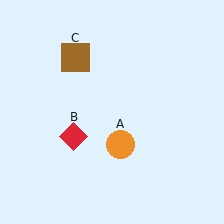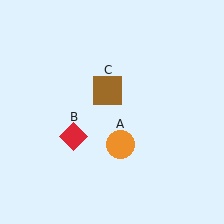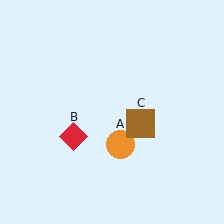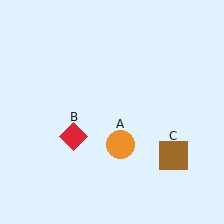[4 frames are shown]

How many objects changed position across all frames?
1 object changed position: brown square (object C).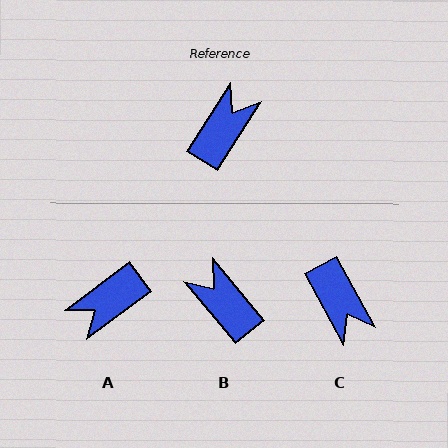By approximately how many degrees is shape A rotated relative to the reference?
Approximately 159 degrees counter-clockwise.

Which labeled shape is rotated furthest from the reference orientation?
A, about 159 degrees away.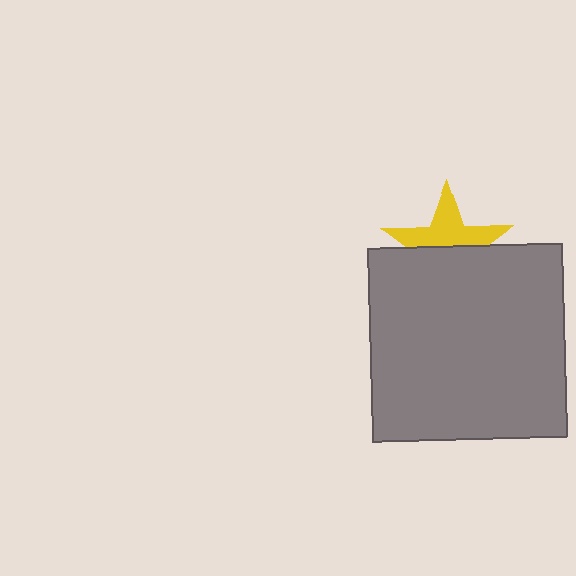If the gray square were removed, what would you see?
You would see the complete yellow star.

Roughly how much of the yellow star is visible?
About half of it is visible (roughly 49%).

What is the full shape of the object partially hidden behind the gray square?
The partially hidden object is a yellow star.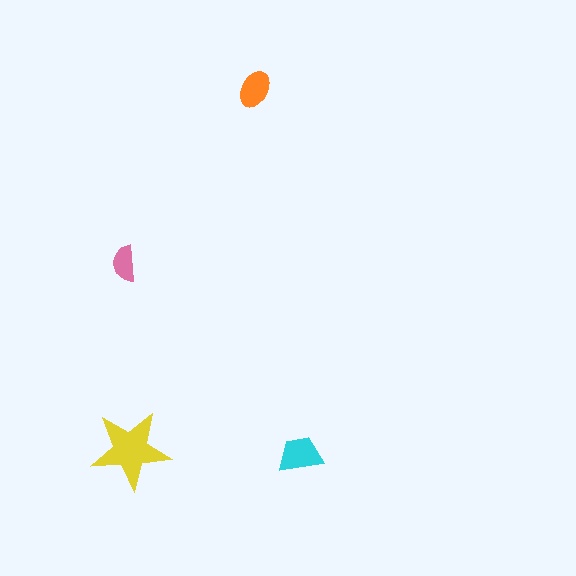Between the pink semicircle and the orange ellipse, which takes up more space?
The orange ellipse.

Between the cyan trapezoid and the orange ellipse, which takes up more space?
The cyan trapezoid.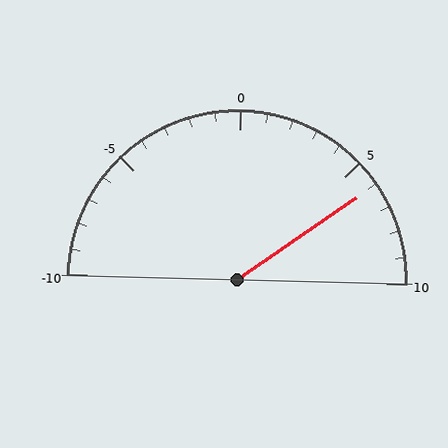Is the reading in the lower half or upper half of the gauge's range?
The reading is in the upper half of the range (-10 to 10).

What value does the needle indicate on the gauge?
The needle indicates approximately 6.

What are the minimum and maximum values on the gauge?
The gauge ranges from -10 to 10.